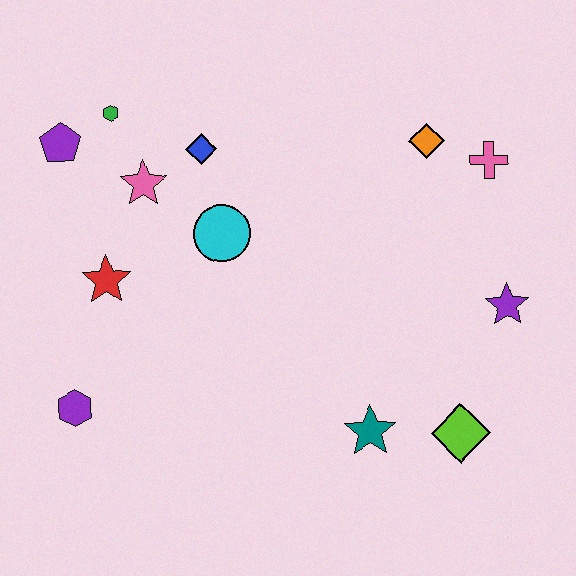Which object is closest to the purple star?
The lime diamond is closest to the purple star.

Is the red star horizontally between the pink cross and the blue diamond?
No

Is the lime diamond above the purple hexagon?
No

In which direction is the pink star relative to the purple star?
The pink star is to the left of the purple star.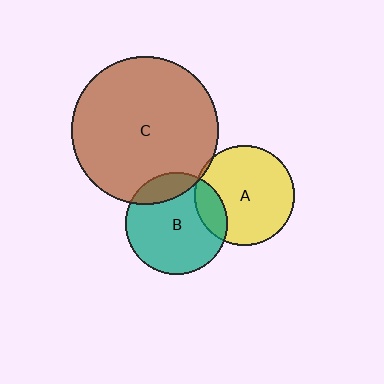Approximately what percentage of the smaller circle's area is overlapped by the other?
Approximately 15%.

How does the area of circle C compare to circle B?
Approximately 2.1 times.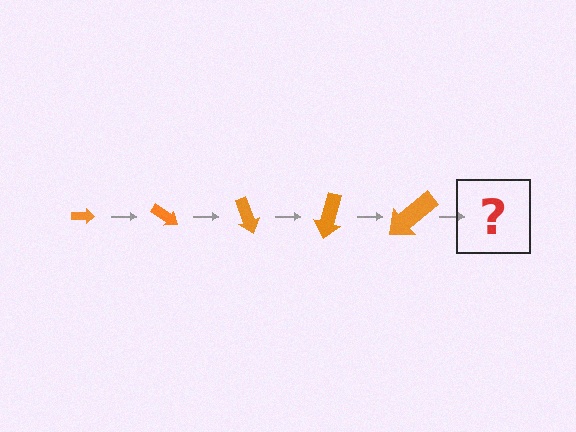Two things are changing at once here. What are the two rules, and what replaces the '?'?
The two rules are that the arrow grows larger each step and it rotates 35 degrees each step. The '?' should be an arrow, larger than the previous one and rotated 175 degrees from the start.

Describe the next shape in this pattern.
It should be an arrow, larger than the previous one and rotated 175 degrees from the start.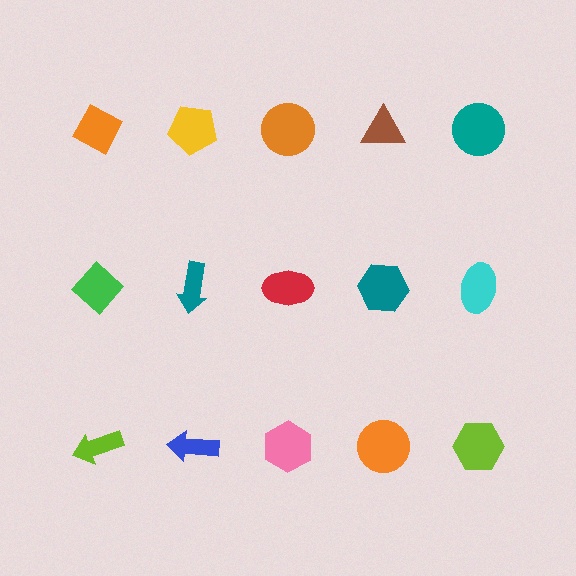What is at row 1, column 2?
A yellow pentagon.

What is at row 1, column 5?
A teal circle.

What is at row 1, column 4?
A brown triangle.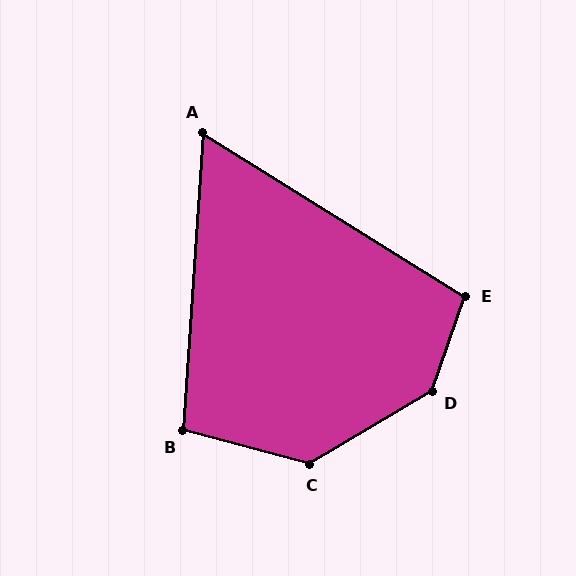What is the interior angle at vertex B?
Approximately 101 degrees (obtuse).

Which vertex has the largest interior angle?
D, at approximately 140 degrees.